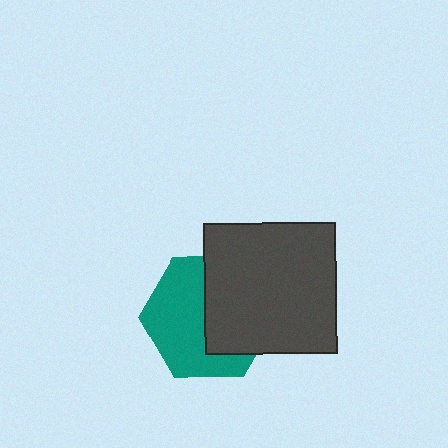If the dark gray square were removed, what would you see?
You would see the complete teal hexagon.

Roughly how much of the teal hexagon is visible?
About half of it is visible (roughly 54%).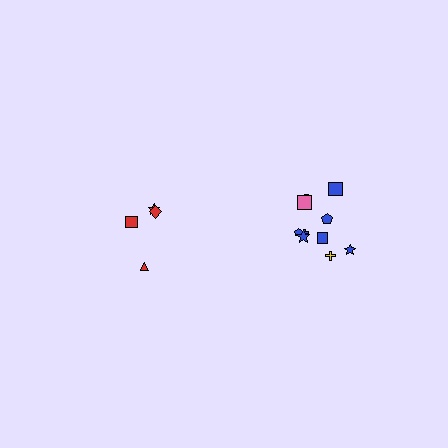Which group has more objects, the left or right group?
The right group.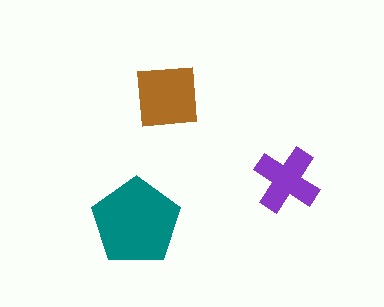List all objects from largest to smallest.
The teal pentagon, the brown square, the purple cross.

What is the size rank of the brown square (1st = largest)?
2nd.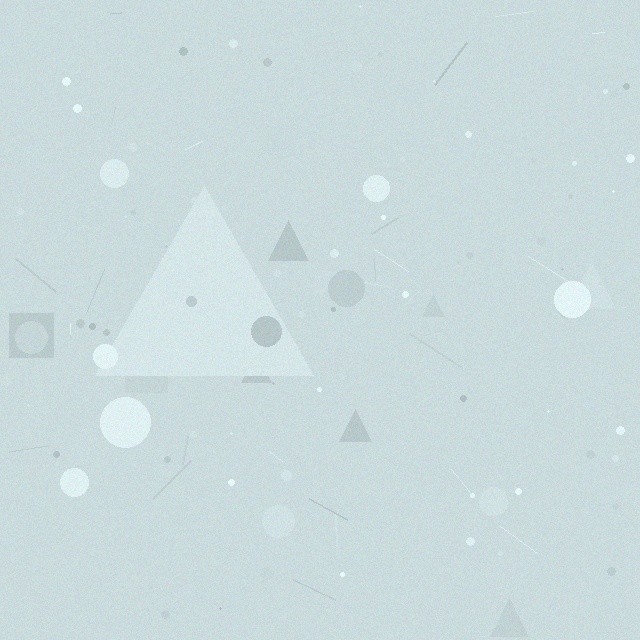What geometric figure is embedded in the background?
A triangle is embedded in the background.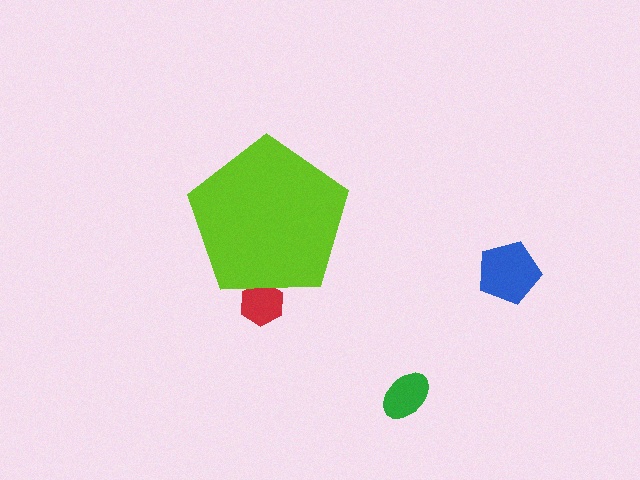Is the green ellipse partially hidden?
No, the green ellipse is fully visible.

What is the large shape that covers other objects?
A lime pentagon.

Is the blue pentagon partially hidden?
No, the blue pentagon is fully visible.